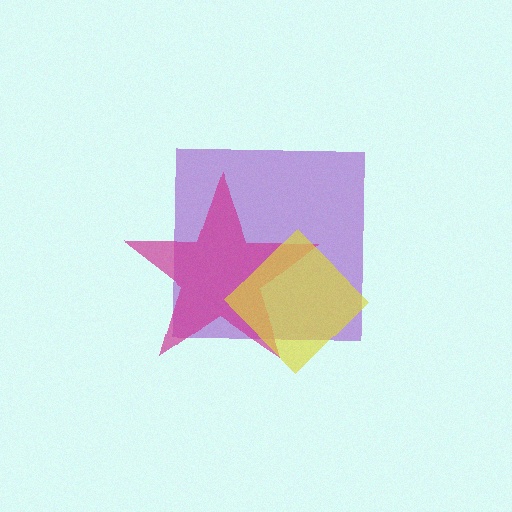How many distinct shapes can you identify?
There are 3 distinct shapes: a purple square, a magenta star, a yellow diamond.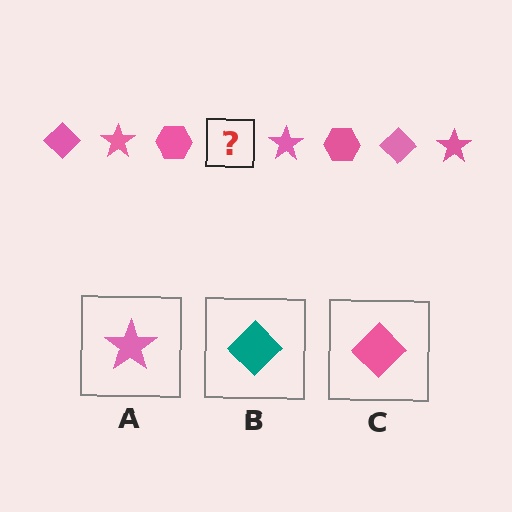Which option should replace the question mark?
Option C.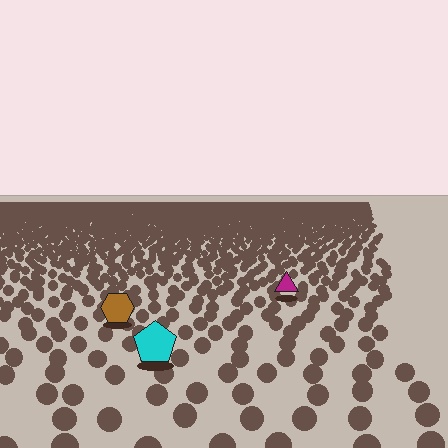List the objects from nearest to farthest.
From nearest to farthest: the cyan pentagon, the brown hexagon, the magenta triangle.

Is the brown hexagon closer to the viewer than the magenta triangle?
Yes. The brown hexagon is closer — you can tell from the texture gradient: the ground texture is coarser near it.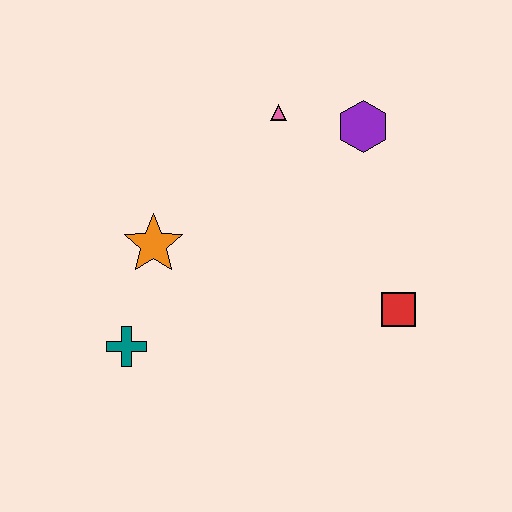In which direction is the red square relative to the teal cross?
The red square is to the right of the teal cross.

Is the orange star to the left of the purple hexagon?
Yes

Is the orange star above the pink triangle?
No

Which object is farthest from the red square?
The teal cross is farthest from the red square.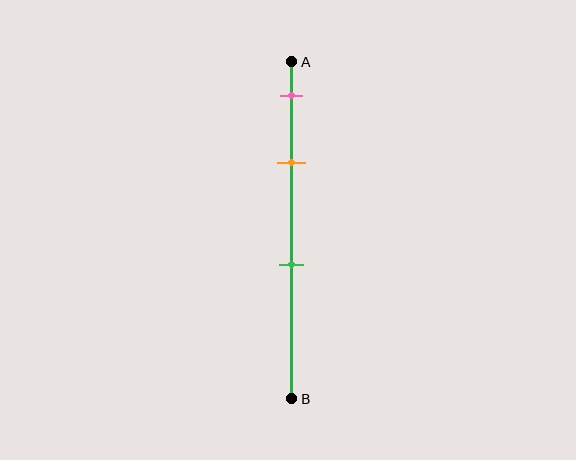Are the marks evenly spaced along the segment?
No, the marks are not evenly spaced.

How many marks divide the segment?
There are 3 marks dividing the segment.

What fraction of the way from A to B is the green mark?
The green mark is approximately 60% (0.6) of the way from A to B.